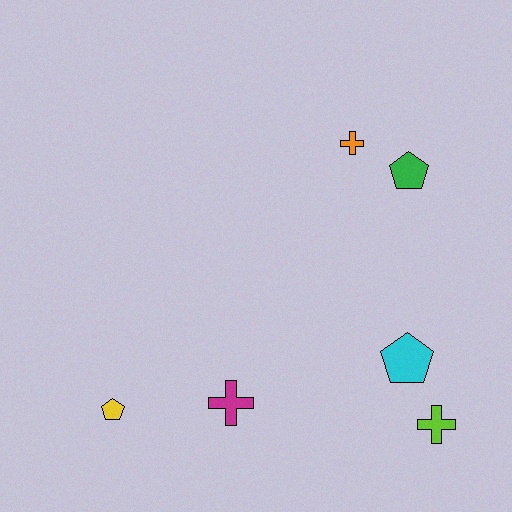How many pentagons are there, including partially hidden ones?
There are 3 pentagons.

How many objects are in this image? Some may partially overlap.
There are 6 objects.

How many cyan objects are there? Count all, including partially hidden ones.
There is 1 cyan object.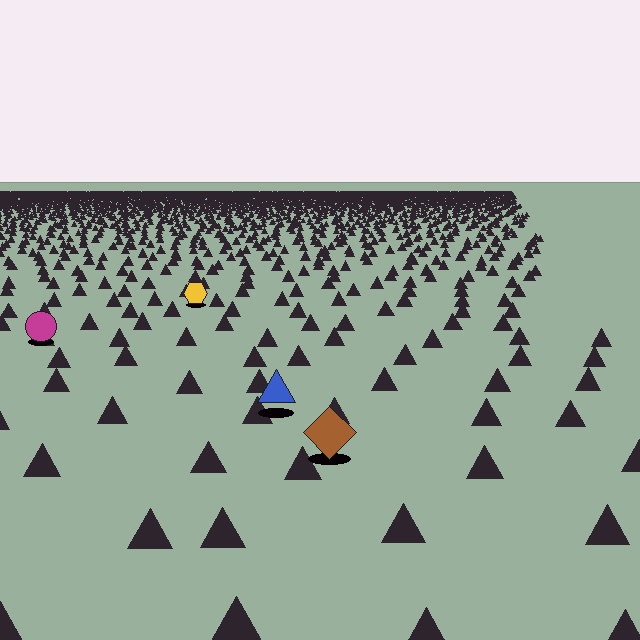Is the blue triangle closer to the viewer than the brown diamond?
No. The brown diamond is closer — you can tell from the texture gradient: the ground texture is coarser near it.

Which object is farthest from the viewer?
The yellow hexagon is farthest from the viewer. It appears smaller and the ground texture around it is denser.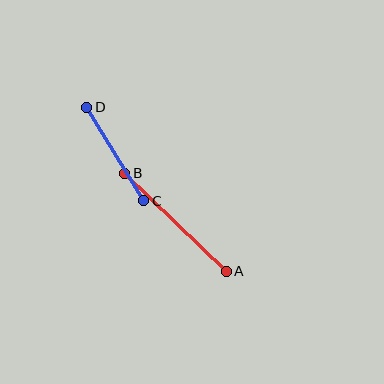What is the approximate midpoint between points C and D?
The midpoint is at approximately (115, 154) pixels.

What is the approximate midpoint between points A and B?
The midpoint is at approximately (175, 222) pixels.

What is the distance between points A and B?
The distance is approximately 141 pixels.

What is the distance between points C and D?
The distance is approximately 110 pixels.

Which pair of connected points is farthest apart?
Points A and B are farthest apart.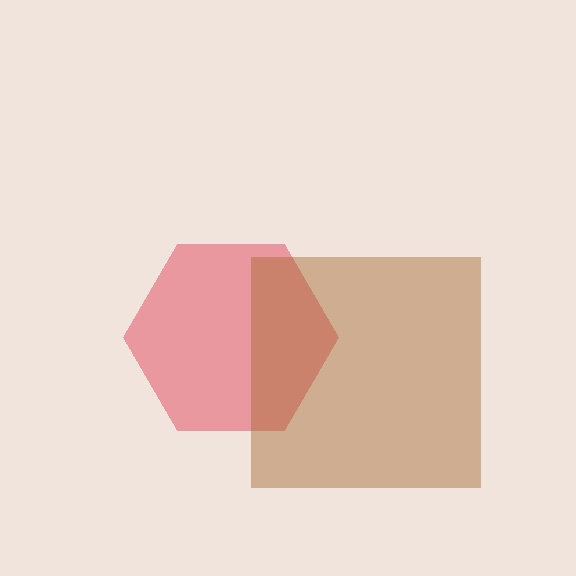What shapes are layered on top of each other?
The layered shapes are: a red hexagon, a brown square.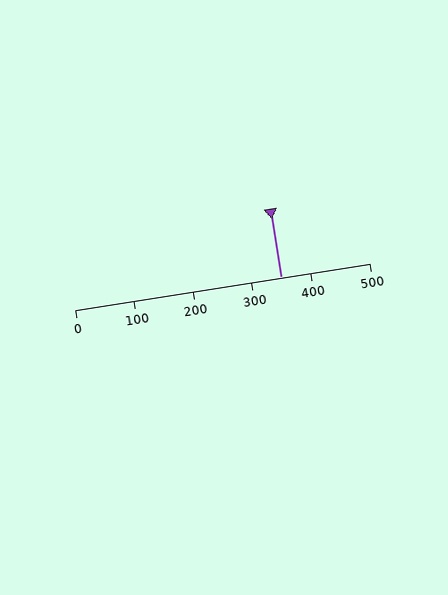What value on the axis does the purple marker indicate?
The marker indicates approximately 350.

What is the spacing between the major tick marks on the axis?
The major ticks are spaced 100 apart.